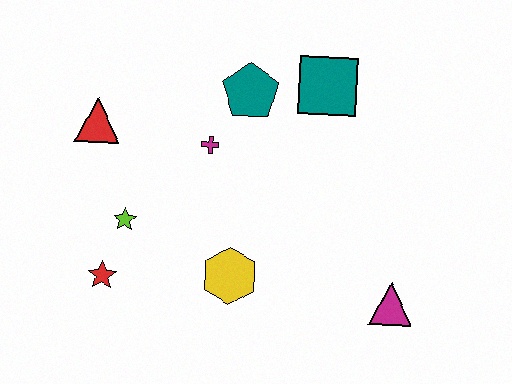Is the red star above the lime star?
No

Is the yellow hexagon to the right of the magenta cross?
Yes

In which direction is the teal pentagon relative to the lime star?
The teal pentagon is above the lime star.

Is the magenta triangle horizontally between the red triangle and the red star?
No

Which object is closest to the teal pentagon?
The magenta cross is closest to the teal pentagon.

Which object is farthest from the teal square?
The red star is farthest from the teal square.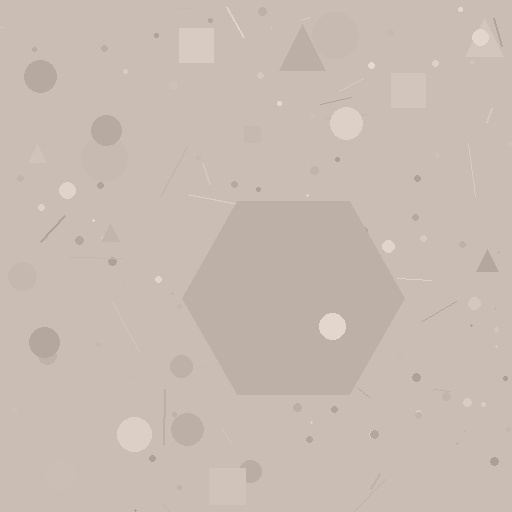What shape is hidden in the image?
A hexagon is hidden in the image.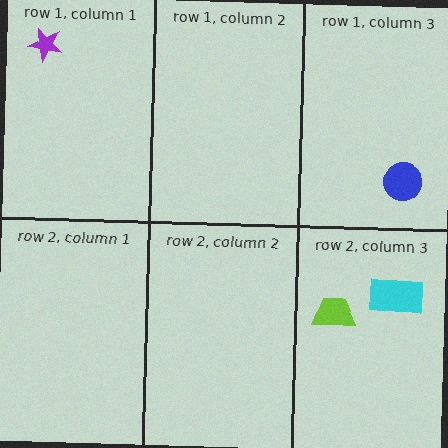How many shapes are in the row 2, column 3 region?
2.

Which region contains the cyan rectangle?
The row 2, column 3 region.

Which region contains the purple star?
The row 1, column 1 region.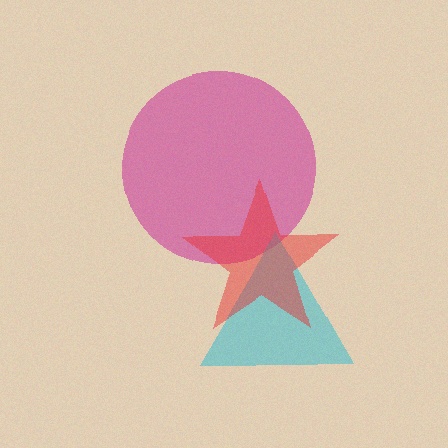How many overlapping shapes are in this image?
There are 3 overlapping shapes in the image.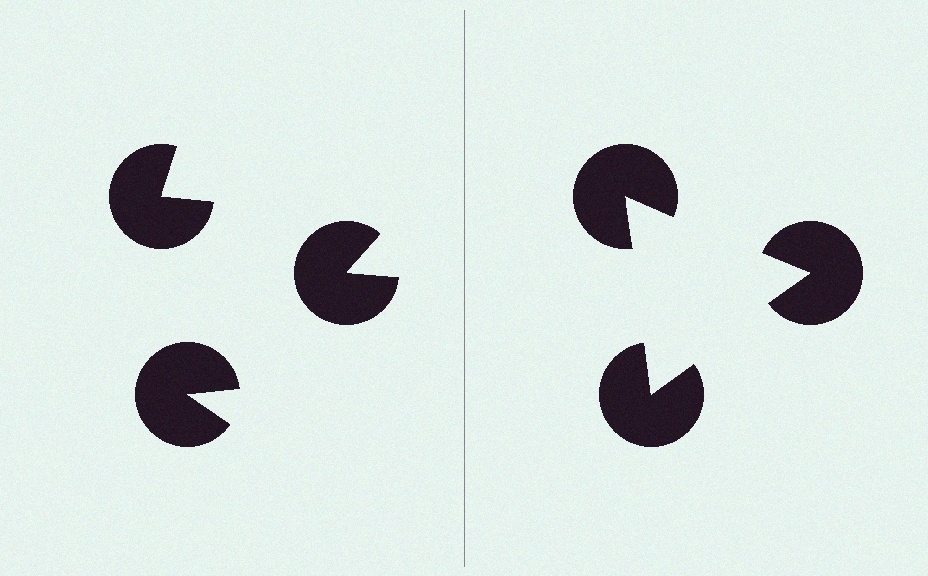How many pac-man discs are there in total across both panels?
6 — 3 on each side.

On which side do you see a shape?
An illusory triangle appears on the right side. On the left side the wedge cuts are rotated, so no coherent shape forms.